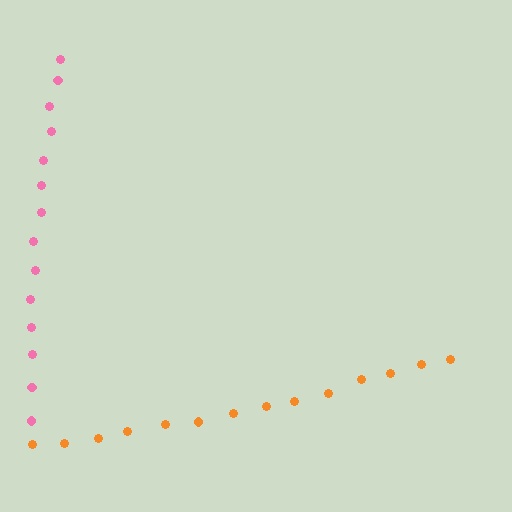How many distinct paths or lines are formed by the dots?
There are 2 distinct paths.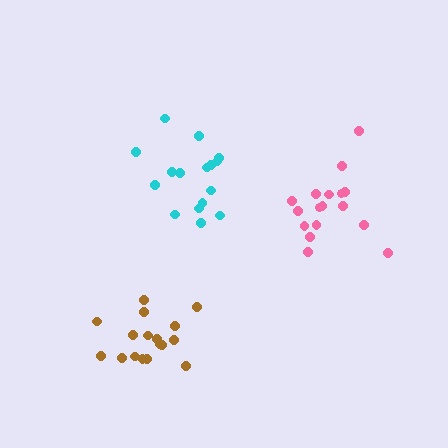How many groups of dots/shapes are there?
There are 3 groups.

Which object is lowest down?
The brown cluster is bottommost.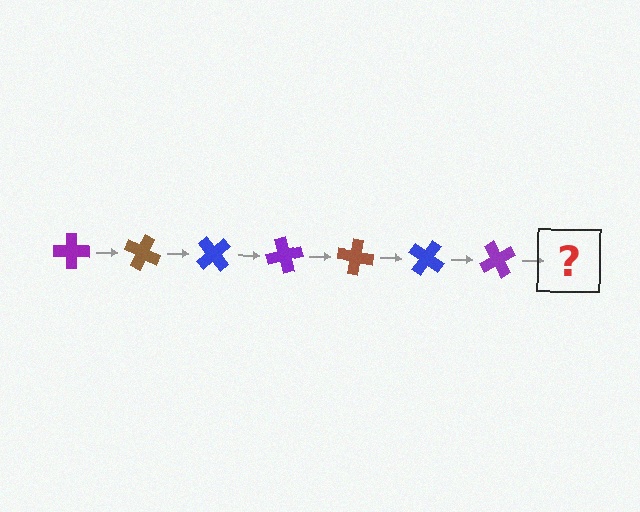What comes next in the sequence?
The next element should be a brown cross, rotated 175 degrees from the start.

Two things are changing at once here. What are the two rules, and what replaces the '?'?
The two rules are that it rotates 25 degrees each step and the color cycles through purple, brown, and blue. The '?' should be a brown cross, rotated 175 degrees from the start.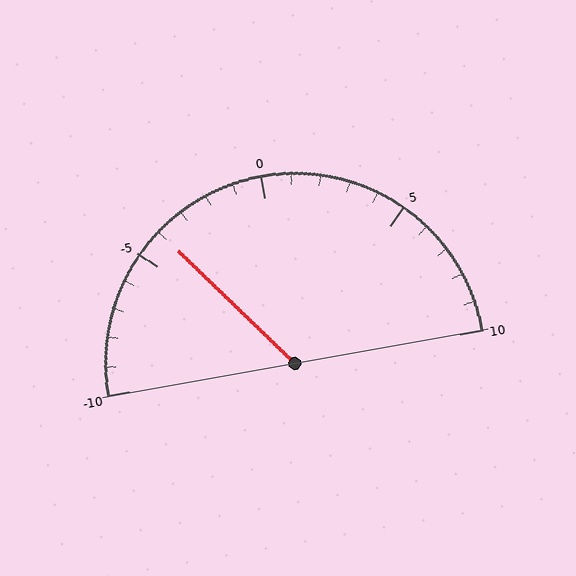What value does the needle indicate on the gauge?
The needle indicates approximately -4.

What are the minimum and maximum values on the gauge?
The gauge ranges from -10 to 10.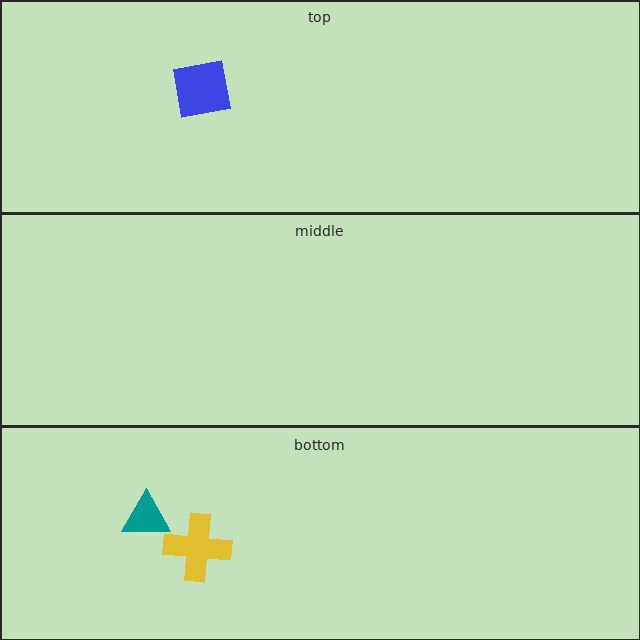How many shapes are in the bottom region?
2.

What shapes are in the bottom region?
The teal triangle, the yellow cross.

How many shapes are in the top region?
1.